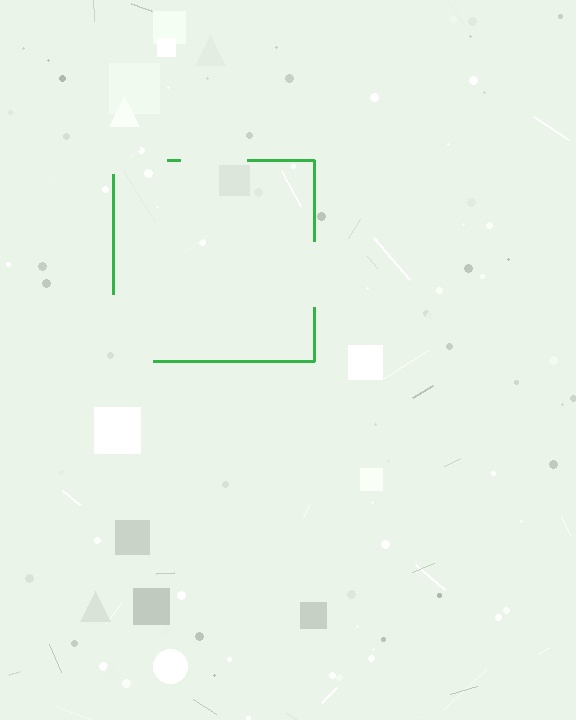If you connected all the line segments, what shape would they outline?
They would outline a square.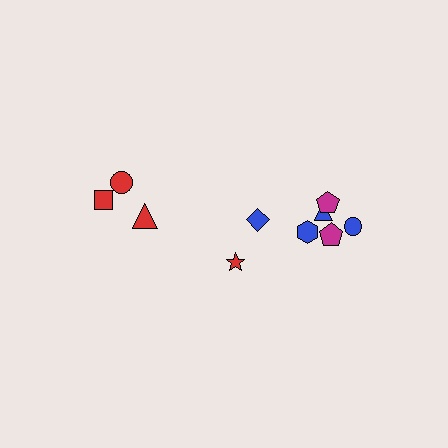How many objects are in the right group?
There are 7 objects.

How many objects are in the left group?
There are 3 objects.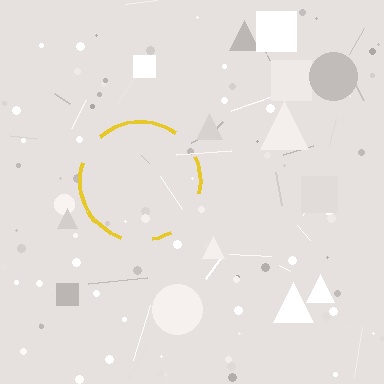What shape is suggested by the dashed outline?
The dashed outline suggests a circle.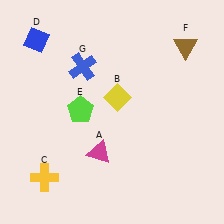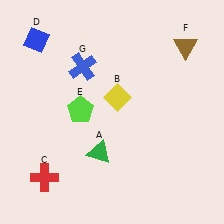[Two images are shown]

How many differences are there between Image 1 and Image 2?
There are 2 differences between the two images.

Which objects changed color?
A changed from magenta to green. C changed from yellow to red.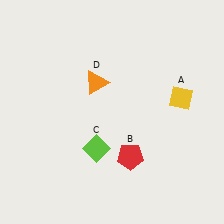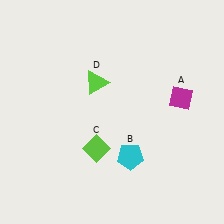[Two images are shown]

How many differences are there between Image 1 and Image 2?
There are 3 differences between the two images.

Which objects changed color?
A changed from yellow to magenta. B changed from red to cyan. D changed from orange to lime.